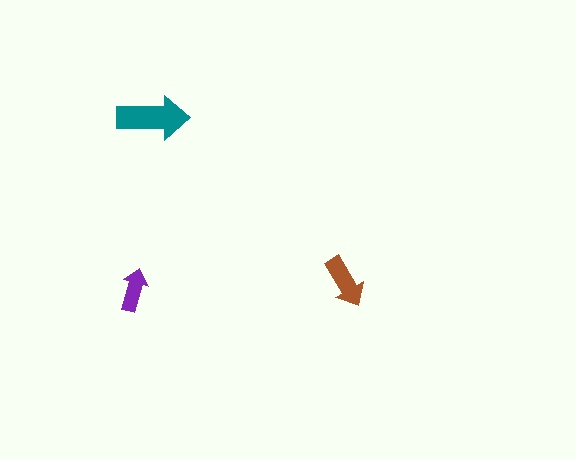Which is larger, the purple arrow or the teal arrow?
The teal one.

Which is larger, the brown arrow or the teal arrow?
The teal one.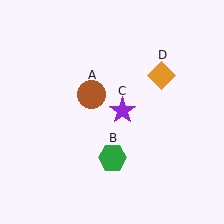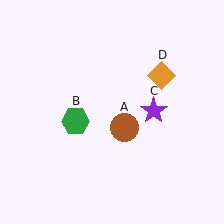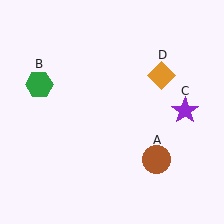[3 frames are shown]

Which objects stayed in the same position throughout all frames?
Orange diamond (object D) remained stationary.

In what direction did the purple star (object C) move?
The purple star (object C) moved right.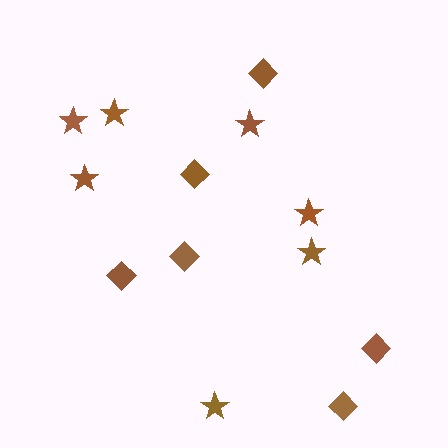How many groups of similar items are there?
There are 2 groups: one group of diamonds (6) and one group of stars (7).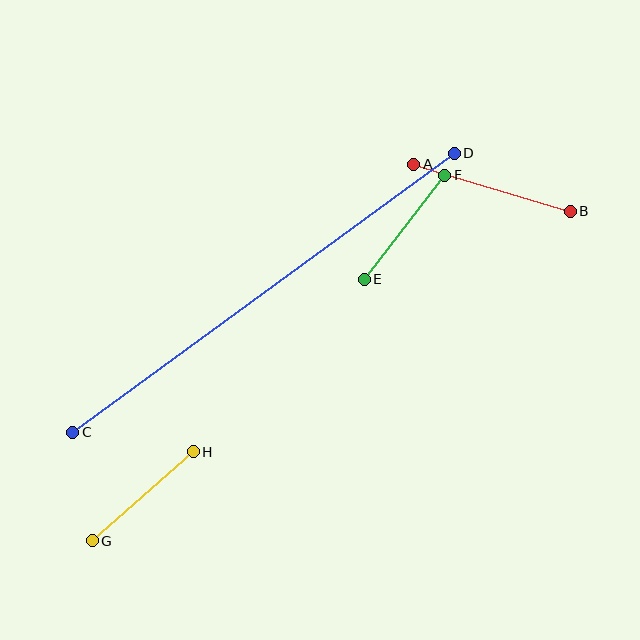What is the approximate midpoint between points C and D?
The midpoint is at approximately (263, 293) pixels.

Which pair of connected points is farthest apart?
Points C and D are farthest apart.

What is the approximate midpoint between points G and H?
The midpoint is at approximately (143, 497) pixels.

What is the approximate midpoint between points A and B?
The midpoint is at approximately (492, 188) pixels.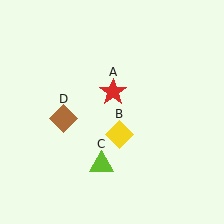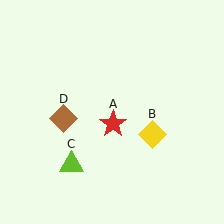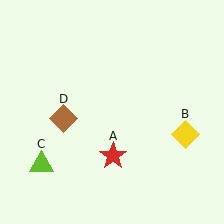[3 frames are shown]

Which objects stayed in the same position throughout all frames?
Brown diamond (object D) remained stationary.